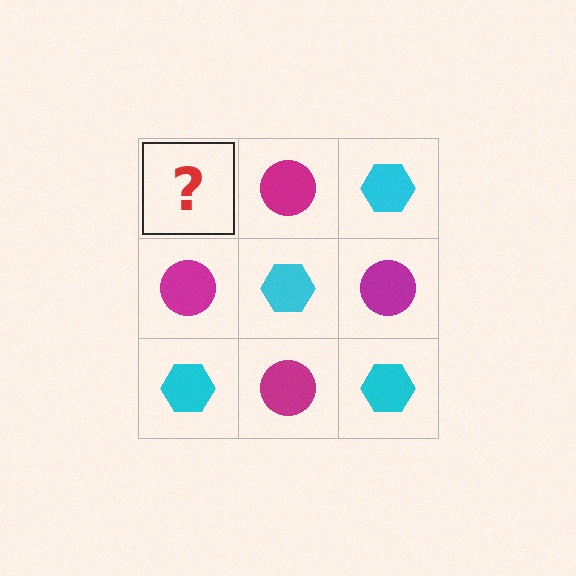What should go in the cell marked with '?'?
The missing cell should contain a cyan hexagon.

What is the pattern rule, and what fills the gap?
The rule is that it alternates cyan hexagon and magenta circle in a checkerboard pattern. The gap should be filled with a cyan hexagon.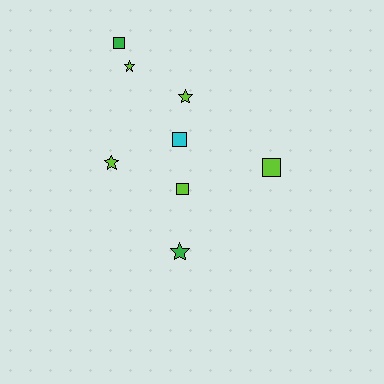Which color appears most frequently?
Lime, with 5 objects.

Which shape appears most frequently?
Star, with 4 objects.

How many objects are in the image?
There are 8 objects.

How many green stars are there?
There is 1 green star.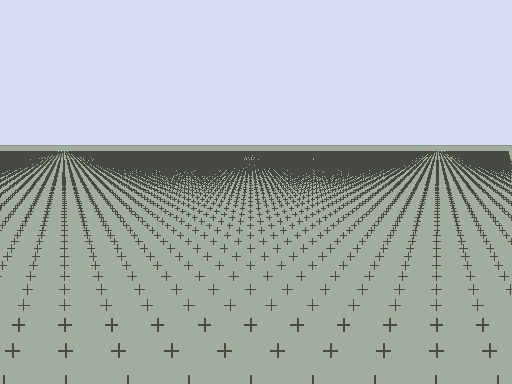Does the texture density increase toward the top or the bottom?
Density increases toward the top.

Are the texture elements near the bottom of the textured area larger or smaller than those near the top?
Larger. Near the bottom, elements are closer to the viewer and appear at a bigger on-screen size.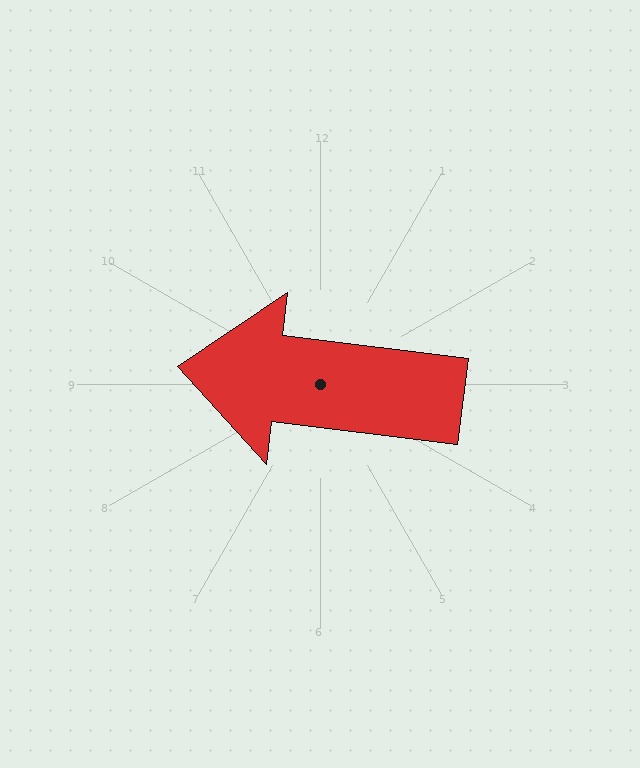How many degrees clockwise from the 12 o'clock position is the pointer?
Approximately 277 degrees.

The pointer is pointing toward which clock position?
Roughly 9 o'clock.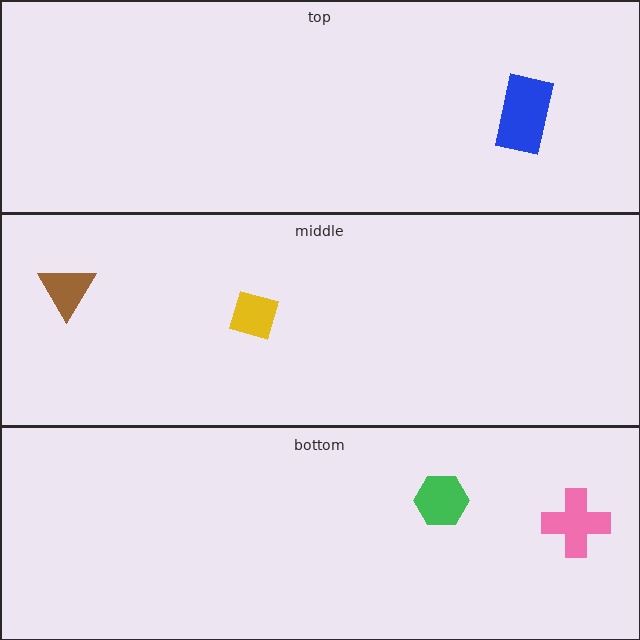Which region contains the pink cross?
The bottom region.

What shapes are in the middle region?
The brown triangle, the yellow diamond.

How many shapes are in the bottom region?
2.